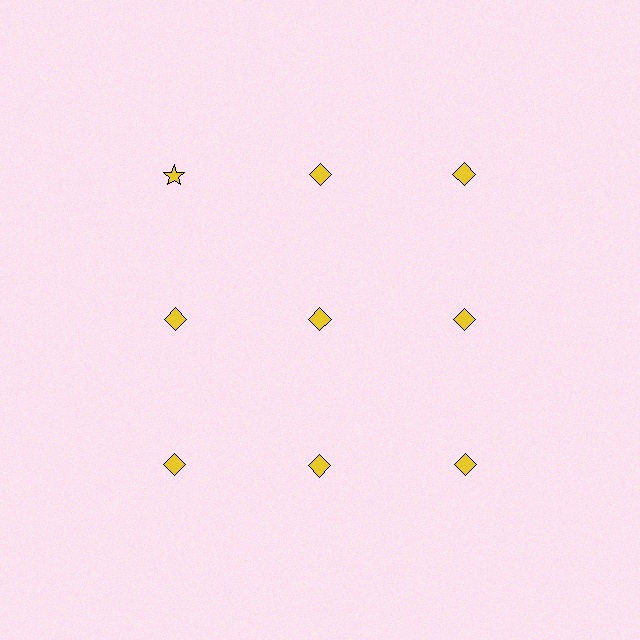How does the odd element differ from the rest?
It has a different shape: star instead of diamond.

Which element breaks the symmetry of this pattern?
The yellow star in the top row, leftmost column breaks the symmetry. All other shapes are yellow diamonds.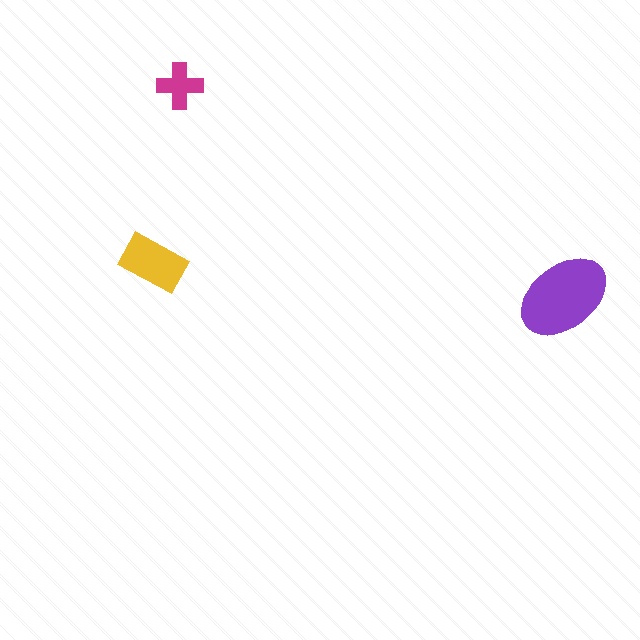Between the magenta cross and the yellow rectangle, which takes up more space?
The yellow rectangle.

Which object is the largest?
The purple ellipse.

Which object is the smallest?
The magenta cross.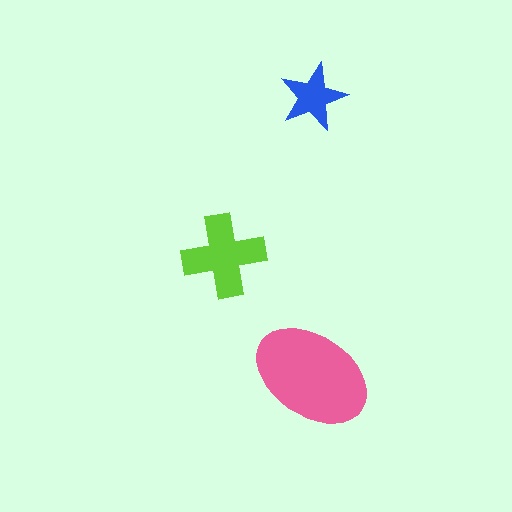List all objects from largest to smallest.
The pink ellipse, the lime cross, the blue star.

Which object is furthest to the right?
The blue star is rightmost.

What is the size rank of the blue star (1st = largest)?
3rd.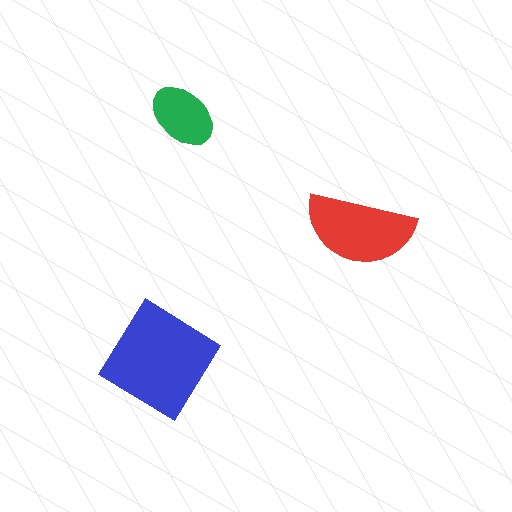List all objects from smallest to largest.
The green ellipse, the red semicircle, the blue diamond.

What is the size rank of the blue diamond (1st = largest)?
1st.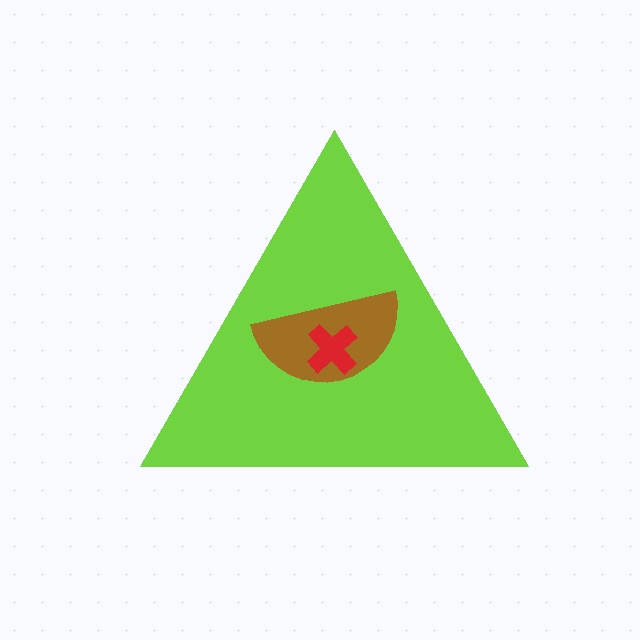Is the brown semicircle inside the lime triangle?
Yes.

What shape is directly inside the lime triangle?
The brown semicircle.